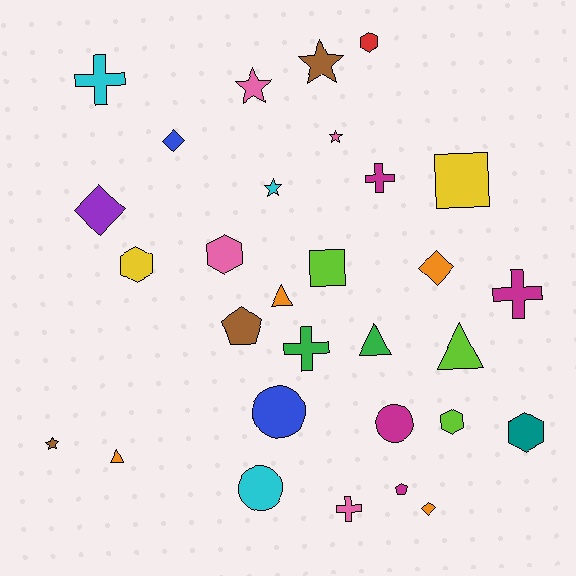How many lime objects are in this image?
There are 3 lime objects.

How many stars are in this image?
There are 5 stars.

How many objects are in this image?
There are 30 objects.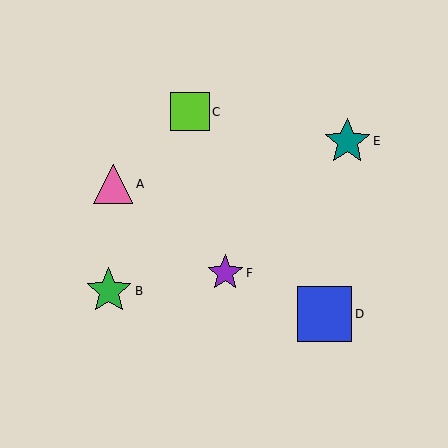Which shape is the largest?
The blue square (labeled D) is the largest.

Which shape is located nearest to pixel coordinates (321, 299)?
The blue square (labeled D) at (325, 314) is nearest to that location.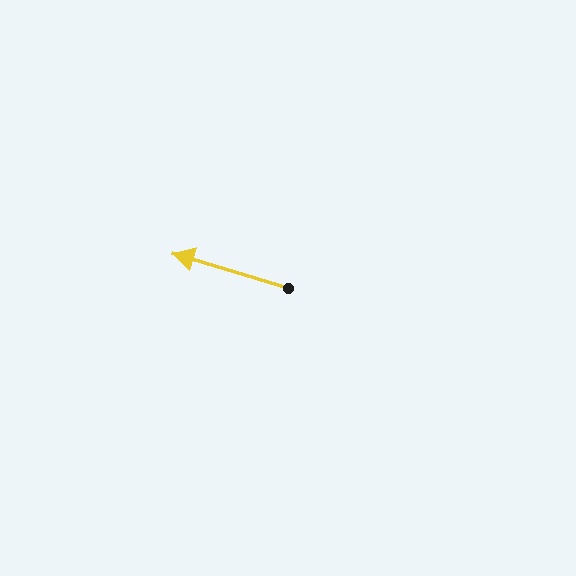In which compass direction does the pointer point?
West.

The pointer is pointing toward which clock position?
Roughly 10 o'clock.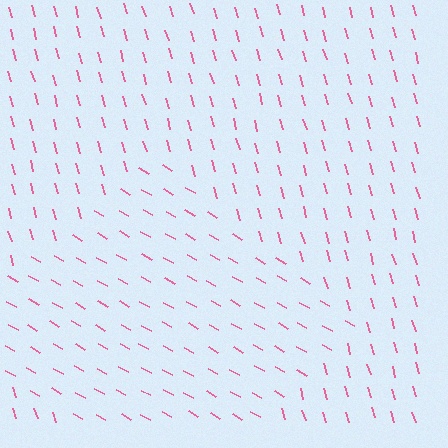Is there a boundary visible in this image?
Yes, there is a texture boundary formed by a change in line orientation.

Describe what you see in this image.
The image is filled with small pink line segments. A diamond region in the image has lines oriented differently from the surrounding lines, creating a visible texture boundary.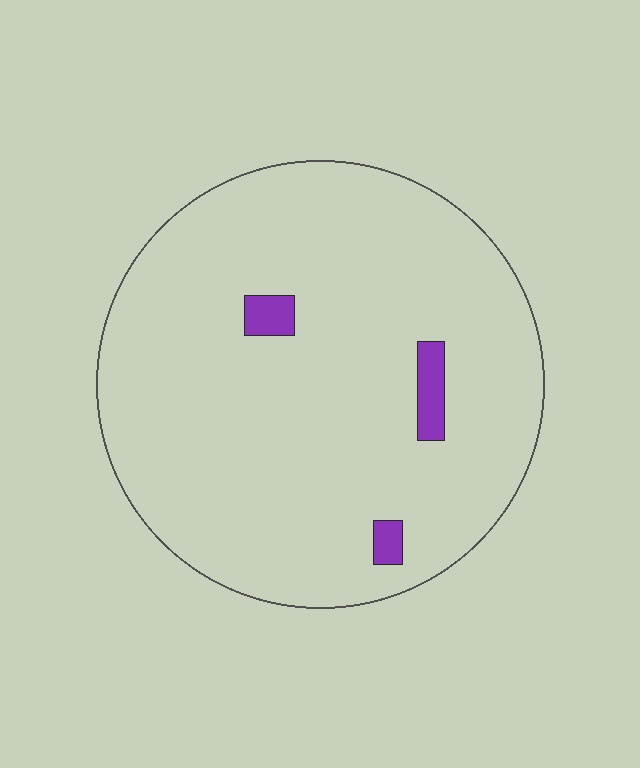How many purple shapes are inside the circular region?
3.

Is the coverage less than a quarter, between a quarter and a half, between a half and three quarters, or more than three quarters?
Less than a quarter.